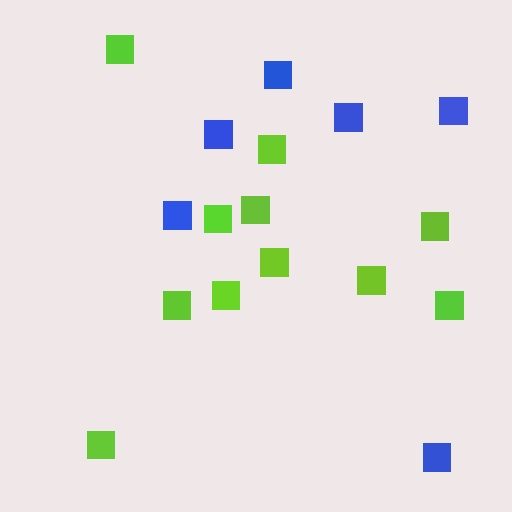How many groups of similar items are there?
There are 2 groups: one group of lime squares (11) and one group of blue squares (6).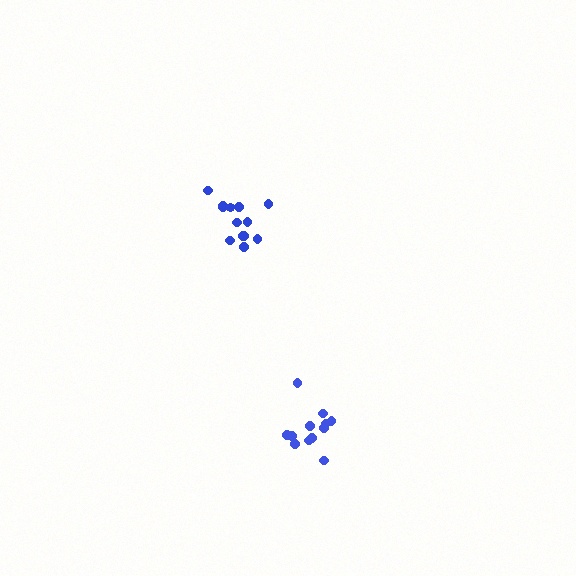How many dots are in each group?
Group 1: 13 dots, Group 2: 12 dots (25 total).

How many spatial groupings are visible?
There are 2 spatial groupings.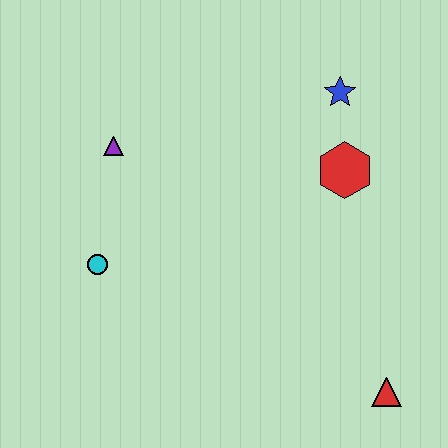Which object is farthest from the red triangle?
The purple triangle is farthest from the red triangle.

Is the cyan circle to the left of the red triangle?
Yes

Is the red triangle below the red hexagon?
Yes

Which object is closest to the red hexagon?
The blue star is closest to the red hexagon.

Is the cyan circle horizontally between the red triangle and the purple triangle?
No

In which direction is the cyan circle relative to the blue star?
The cyan circle is to the left of the blue star.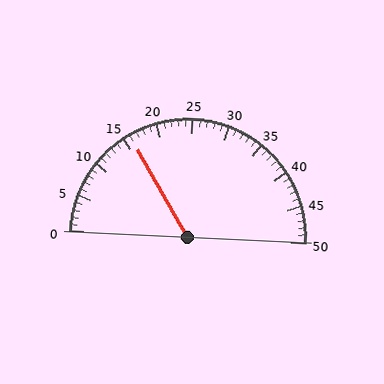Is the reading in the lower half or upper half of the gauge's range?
The reading is in the lower half of the range (0 to 50).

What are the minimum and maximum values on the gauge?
The gauge ranges from 0 to 50.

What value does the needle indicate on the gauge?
The needle indicates approximately 16.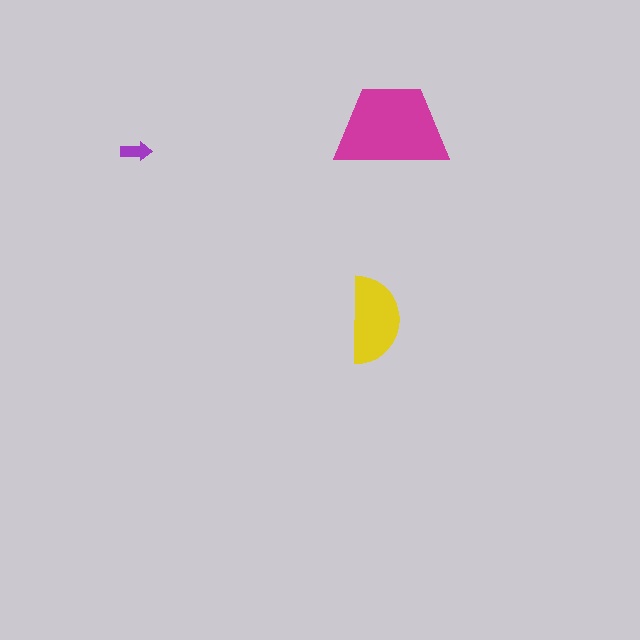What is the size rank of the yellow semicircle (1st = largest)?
2nd.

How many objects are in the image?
There are 3 objects in the image.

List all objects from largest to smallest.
The magenta trapezoid, the yellow semicircle, the purple arrow.